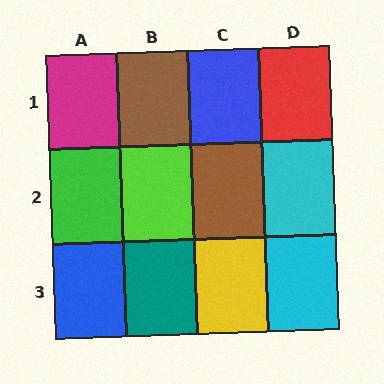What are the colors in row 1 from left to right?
Magenta, brown, blue, red.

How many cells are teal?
1 cell is teal.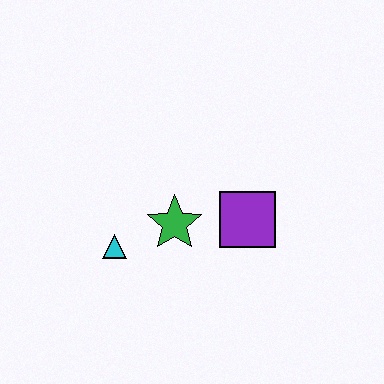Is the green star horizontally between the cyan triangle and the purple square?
Yes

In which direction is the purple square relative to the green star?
The purple square is to the right of the green star.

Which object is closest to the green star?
The cyan triangle is closest to the green star.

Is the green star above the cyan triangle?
Yes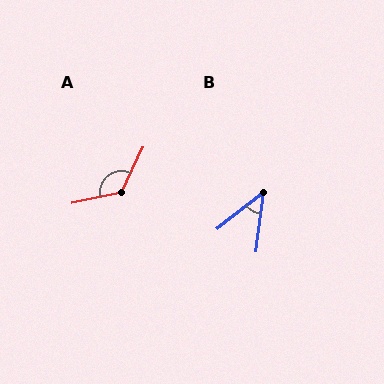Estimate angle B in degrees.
Approximately 44 degrees.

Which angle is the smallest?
B, at approximately 44 degrees.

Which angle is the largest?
A, at approximately 126 degrees.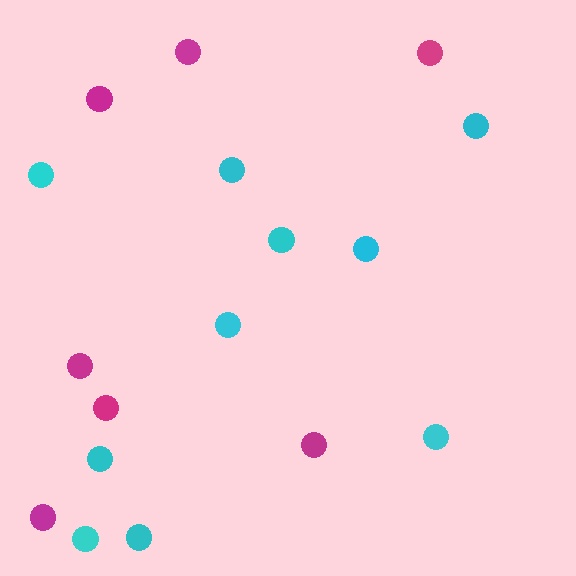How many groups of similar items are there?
There are 2 groups: one group of magenta circles (7) and one group of cyan circles (10).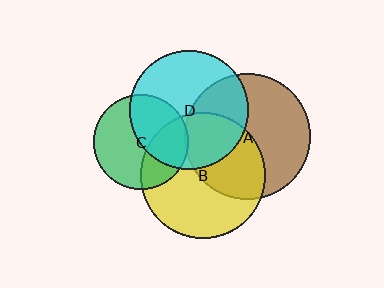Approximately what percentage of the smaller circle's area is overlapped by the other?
Approximately 40%.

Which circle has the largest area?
Circle A (brown).